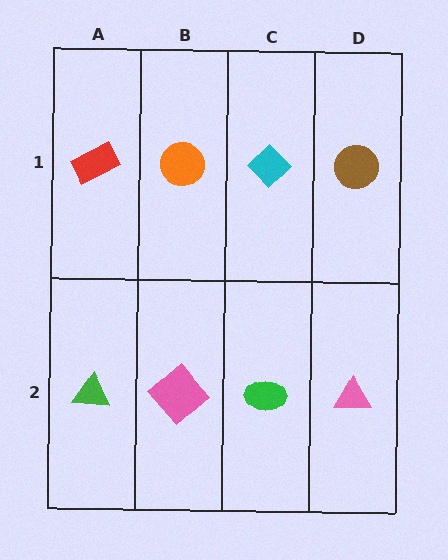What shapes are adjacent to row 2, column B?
An orange circle (row 1, column B), a green triangle (row 2, column A), a green ellipse (row 2, column C).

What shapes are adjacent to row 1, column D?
A pink triangle (row 2, column D), a cyan diamond (row 1, column C).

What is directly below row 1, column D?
A pink triangle.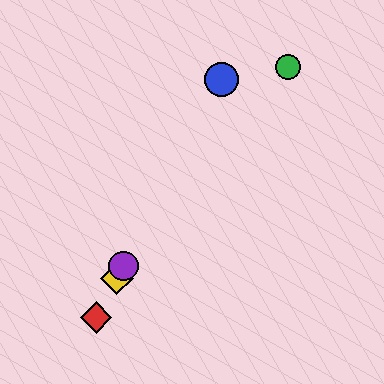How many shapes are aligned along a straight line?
4 shapes (the red diamond, the blue circle, the yellow diamond, the purple circle) are aligned along a straight line.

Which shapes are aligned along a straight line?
The red diamond, the blue circle, the yellow diamond, the purple circle are aligned along a straight line.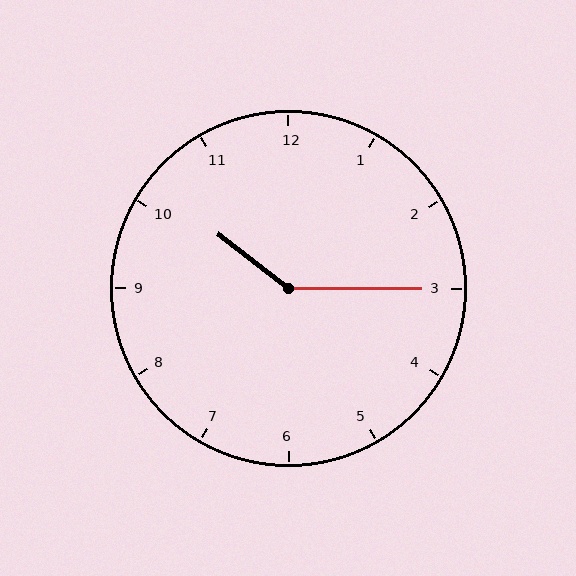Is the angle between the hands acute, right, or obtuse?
It is obtuse.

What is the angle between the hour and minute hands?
Approximately 142 degrees.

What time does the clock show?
10:15.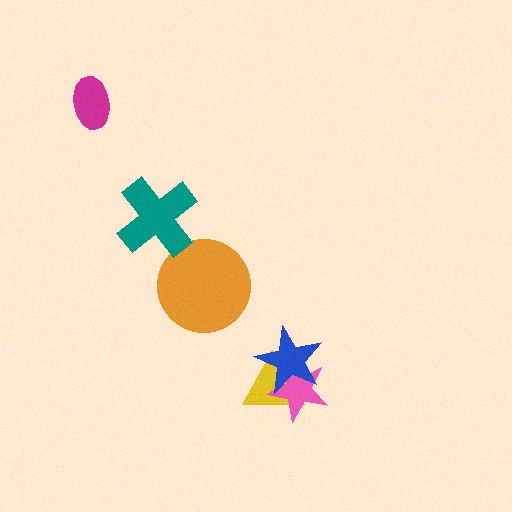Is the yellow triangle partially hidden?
Yes, it is partially covered by another shape.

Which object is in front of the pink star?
The blue star is in front of the pink star.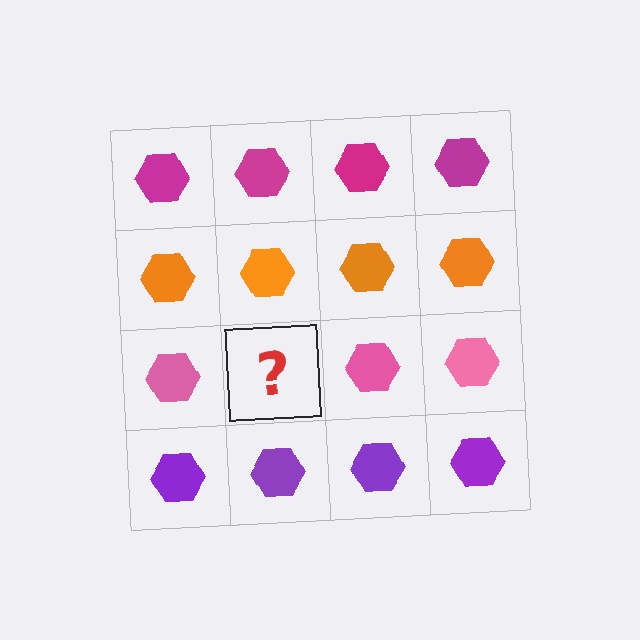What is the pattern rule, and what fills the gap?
The rule is that each row has a consistent color. The gap should be filled with a pink hexagon.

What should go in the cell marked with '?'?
The missing cell should contain a pink hexagon.